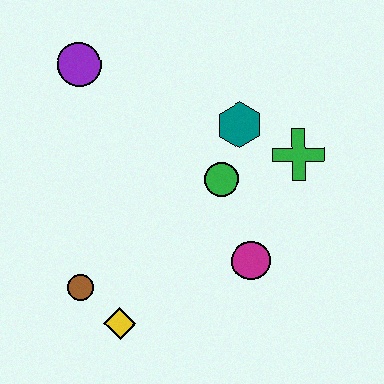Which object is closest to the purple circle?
The teal hexagon is closest to the purple circle.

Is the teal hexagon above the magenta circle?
Yes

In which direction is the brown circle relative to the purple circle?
The brown circle is below the purple circle.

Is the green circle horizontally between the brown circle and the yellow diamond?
No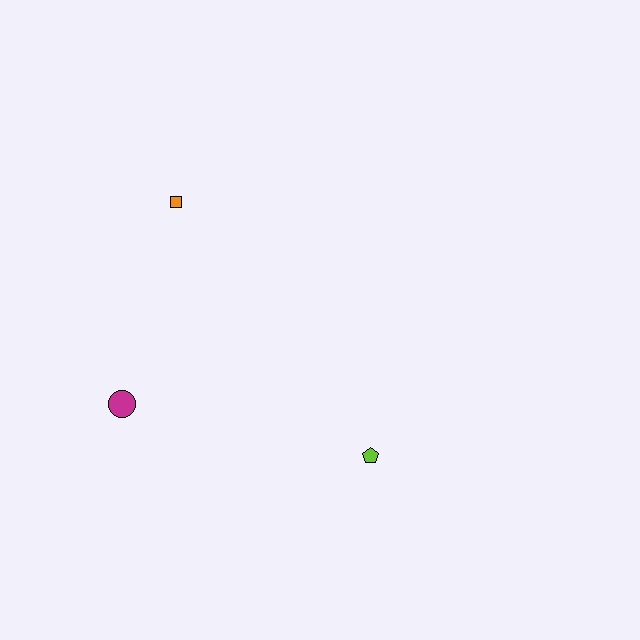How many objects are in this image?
There are 3 objects.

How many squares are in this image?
There is 1 square.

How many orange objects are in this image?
There is 1 orange object.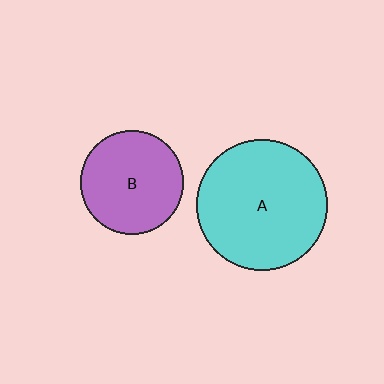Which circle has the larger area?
Circle A (cyan).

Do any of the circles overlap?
No, none of the circles overlap.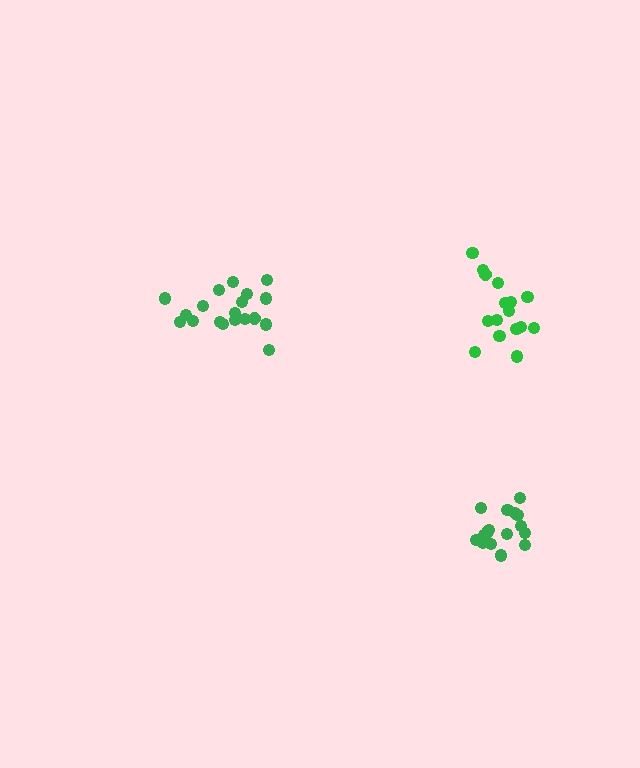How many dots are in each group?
Group 1: 19 dots, Group 2: 18 dots, Group 3: 16 dots (53 total).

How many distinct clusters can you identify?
There are 3 distinct clusters.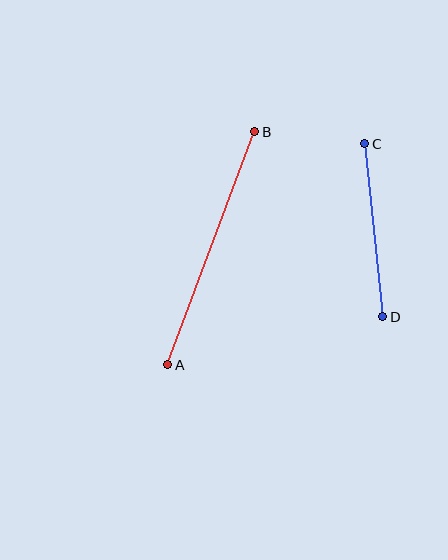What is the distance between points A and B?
The distance is approximately 248 pixels.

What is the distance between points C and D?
The distance is approximately 174 pixels.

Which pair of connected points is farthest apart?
Points A and B are farthest apart.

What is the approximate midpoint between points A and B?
The midpoint is at approximately (211, 248) pixels.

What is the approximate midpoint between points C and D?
The midpoint is at approximately (374, 230) pixels.